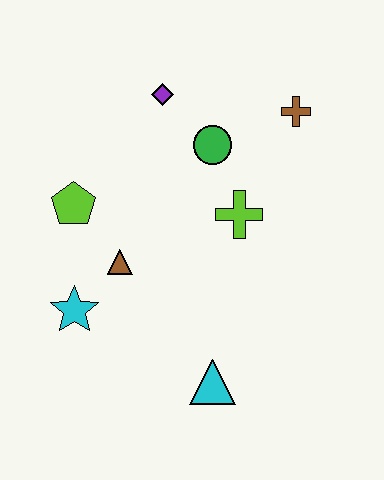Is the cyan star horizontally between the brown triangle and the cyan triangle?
No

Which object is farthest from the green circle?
The cyan triangle is farthest from the green circle.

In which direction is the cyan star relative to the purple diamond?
The cyan star is below the purple diamond.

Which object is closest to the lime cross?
The green circle is closest to the lime cross.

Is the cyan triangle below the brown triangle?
Yes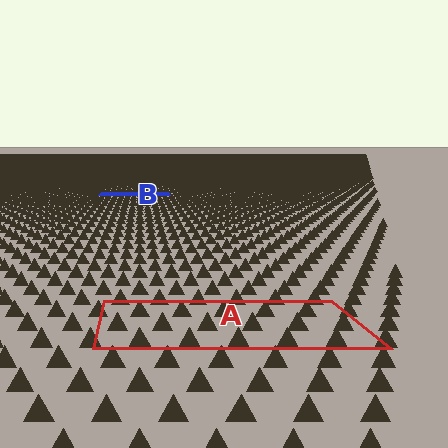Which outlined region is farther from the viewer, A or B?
Region B is farther from the viewer — the texture elements inside it appear smaller and more densely packed.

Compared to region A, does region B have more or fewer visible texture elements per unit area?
Region B has more texture elements per unit area — they are packed more densely because it is farther away.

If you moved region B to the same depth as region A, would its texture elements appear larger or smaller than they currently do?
They would appear larger. At a closer depth, the same texture elements are projected at a bigger on-screen size.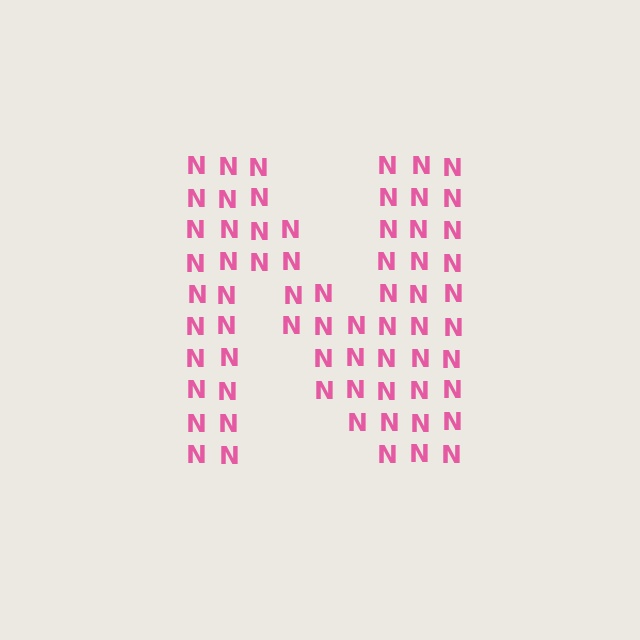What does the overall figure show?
The overall figure shows the letter N.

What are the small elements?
The small elements are letter N's.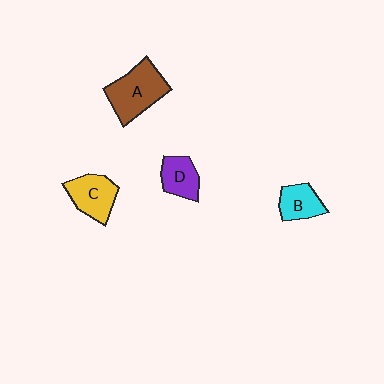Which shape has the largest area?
Shape A (brown).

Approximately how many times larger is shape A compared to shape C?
Approximately 1.4 times.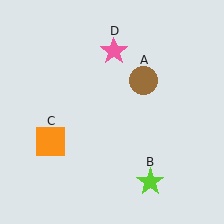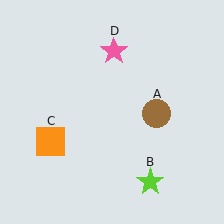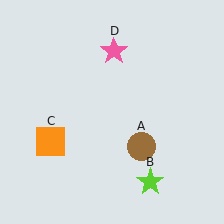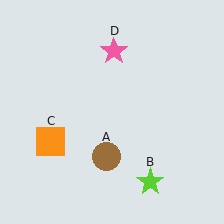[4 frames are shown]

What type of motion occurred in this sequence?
The brown circle (object A) rotated clockwise around the center of the scene.